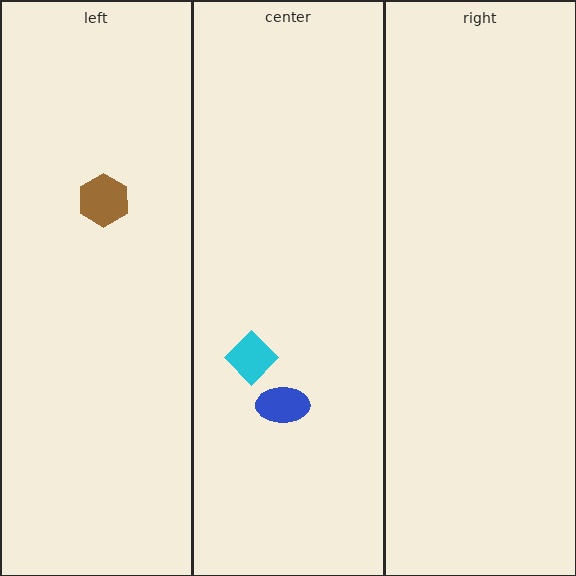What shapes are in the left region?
The brown hexagon.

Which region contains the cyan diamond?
The center region.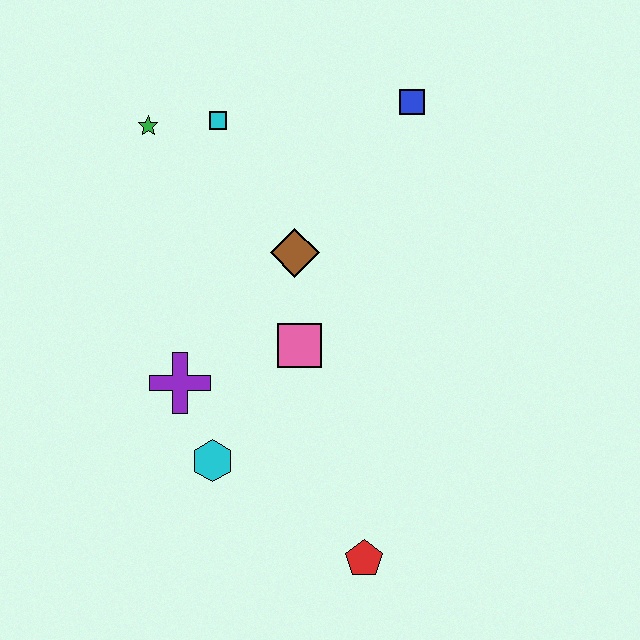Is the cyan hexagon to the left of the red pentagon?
Yes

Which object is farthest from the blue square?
The red pentagon is farthest from the blue square.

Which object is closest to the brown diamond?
The pink square is closest to the brown diamond.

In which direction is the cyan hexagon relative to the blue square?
The cyan hexagon is below the blue square.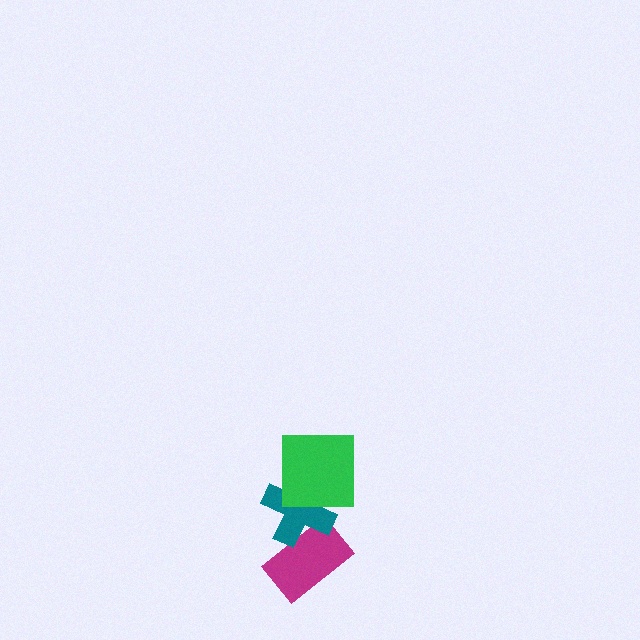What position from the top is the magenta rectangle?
The magenta rectangle is 3rd from the top.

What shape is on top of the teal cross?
The green square is on top of the teal cross.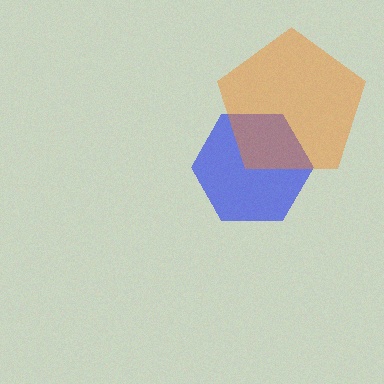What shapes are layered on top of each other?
The layered shapes are: a blue hexagon, an orange pentagon.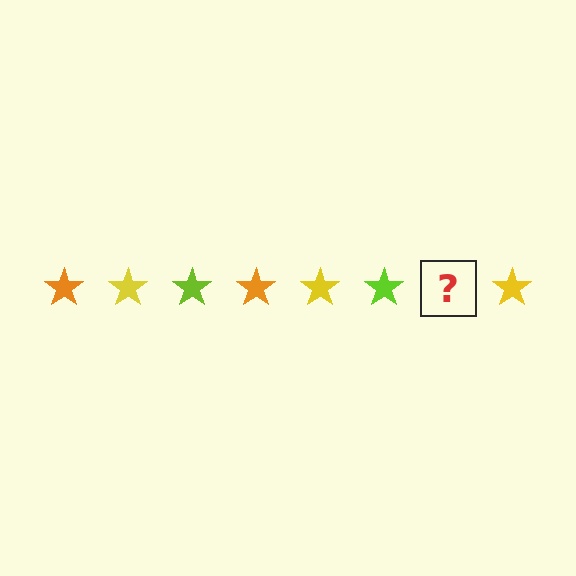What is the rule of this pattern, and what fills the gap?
The rule is that the pattern cycles through orange, yellow, lime stars. The gap should be filled with an orange star.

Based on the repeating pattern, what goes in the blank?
The blank should be an orange star.